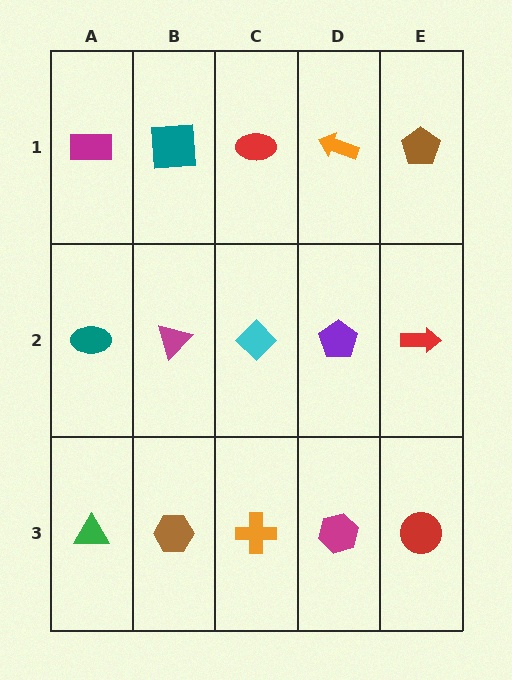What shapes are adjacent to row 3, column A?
A teal ellipse (row 2, column A), a brown hexagon (row 3, column B).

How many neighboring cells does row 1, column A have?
2.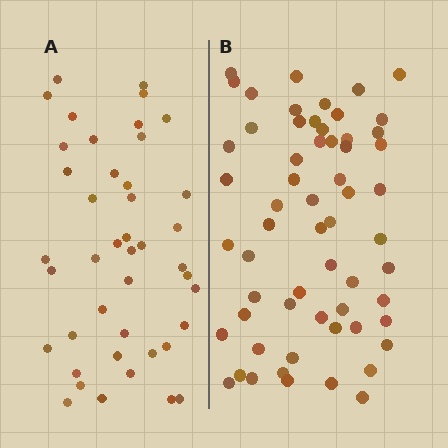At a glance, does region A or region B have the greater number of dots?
Region B (the right region) has more dots.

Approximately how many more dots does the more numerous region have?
Region B has approximately 15 more dots than region A.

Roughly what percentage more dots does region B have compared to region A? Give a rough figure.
About 40% more.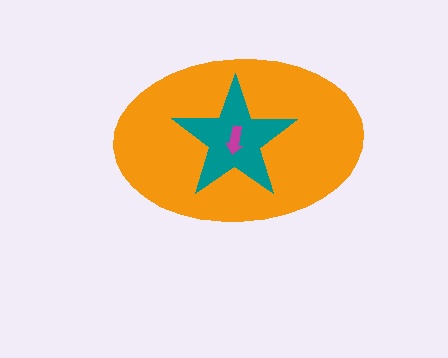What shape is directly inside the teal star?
The magenta arrow.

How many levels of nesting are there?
3.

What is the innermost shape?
The magenta arrow.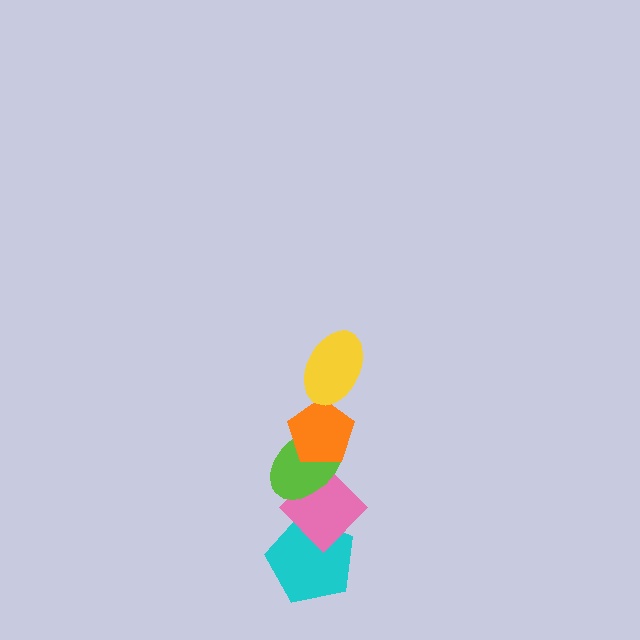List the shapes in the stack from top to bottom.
From top to bottom: the yellow ellipse, the orange pentagon, the lime ellipse, the pink diamond, the cyan pentagon.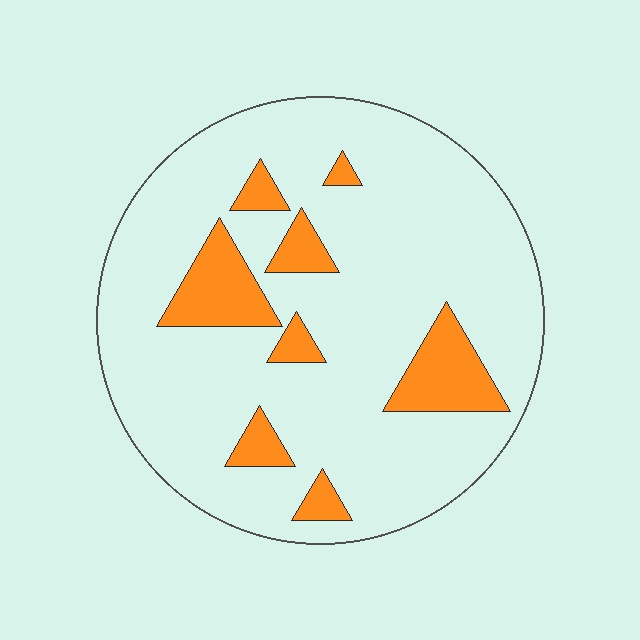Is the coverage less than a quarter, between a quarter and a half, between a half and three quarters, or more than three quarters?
Less than a quarter.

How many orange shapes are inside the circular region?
8.